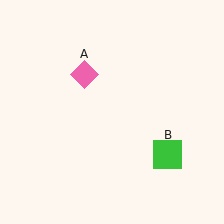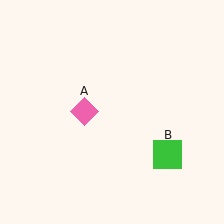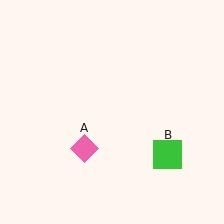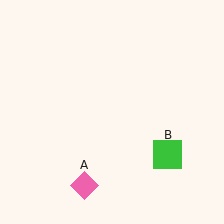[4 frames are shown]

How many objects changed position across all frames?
1 object changed position: pink diamond (object A).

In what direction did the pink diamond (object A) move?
The pink diamond (object A) moved down.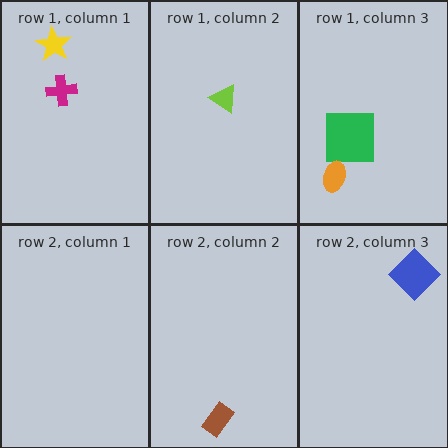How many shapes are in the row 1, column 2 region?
1.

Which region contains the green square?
The row 1, column 3 region.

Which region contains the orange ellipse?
The row 1, column 3 region.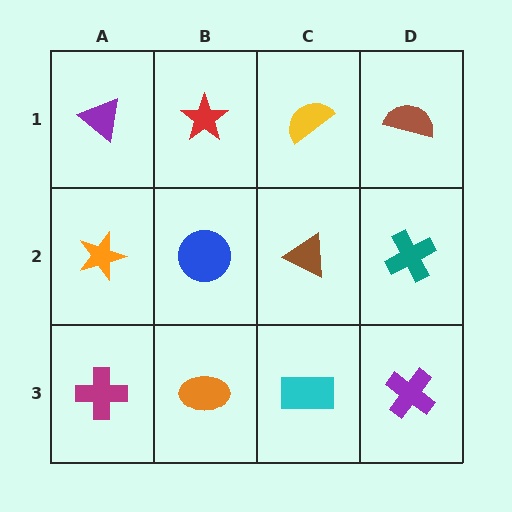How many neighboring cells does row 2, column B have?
4.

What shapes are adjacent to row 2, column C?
A yellow semicircle (row 1, column C), a cyan rectangle (row 3, column C), a blue circle (row 2, column B), a teal cross (row 2, column D).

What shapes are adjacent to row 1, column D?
A teal cross (row 2, column D), a yellow semicircle (row 1, column C).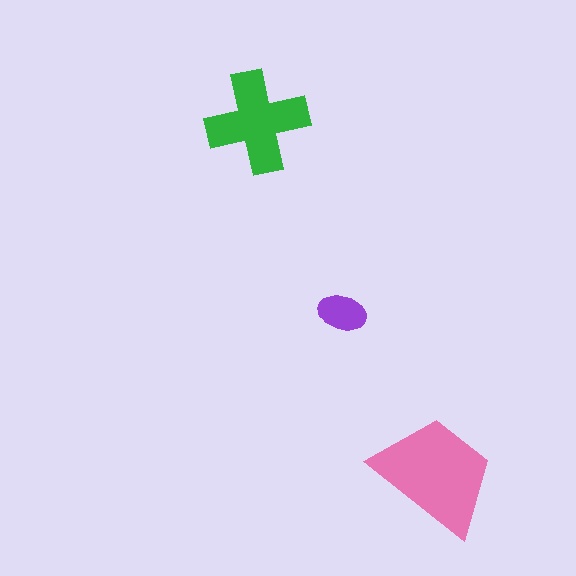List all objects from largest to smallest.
The pink trapezoid, the green cross, the purple ellipse.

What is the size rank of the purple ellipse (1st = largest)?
3rd.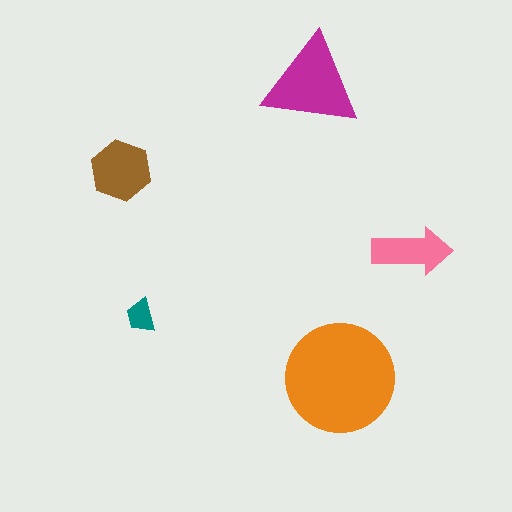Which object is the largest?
The orange circle.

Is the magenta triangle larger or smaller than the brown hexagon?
Larger.